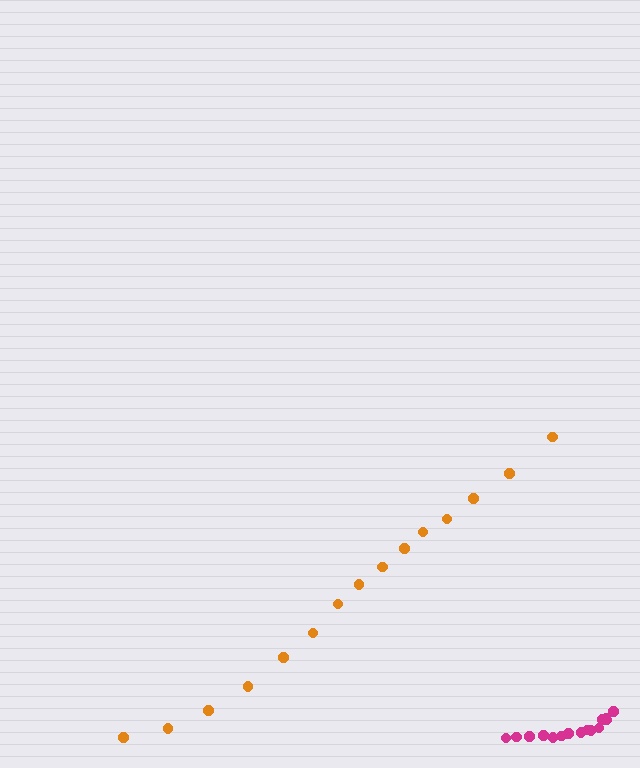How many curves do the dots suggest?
There are 2 distinct paths.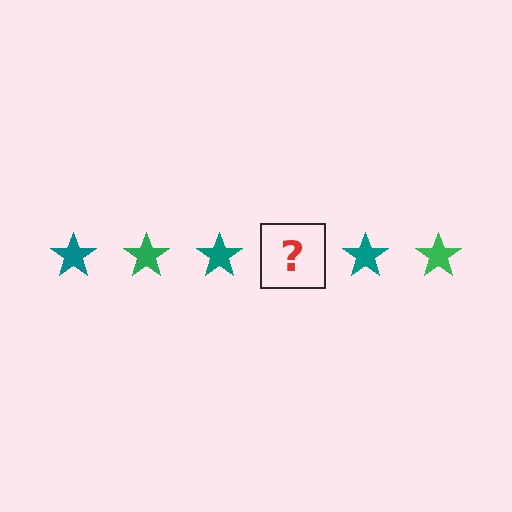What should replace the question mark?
The question mark should be replaced with a green star.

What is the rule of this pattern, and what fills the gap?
The rule is that the pattern cycles through teal, green stars. The gap should be filled with a green star.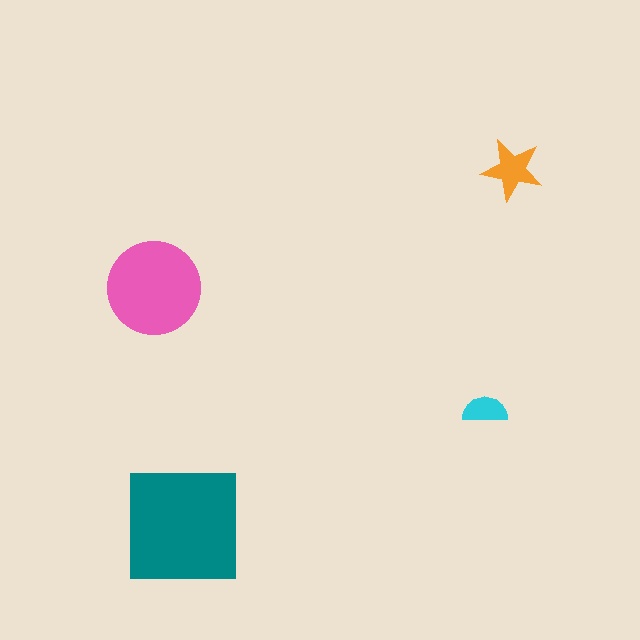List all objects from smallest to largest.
The cyan semicircle, the orange star, the pink circle, the teal square.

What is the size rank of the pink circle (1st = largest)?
2nd.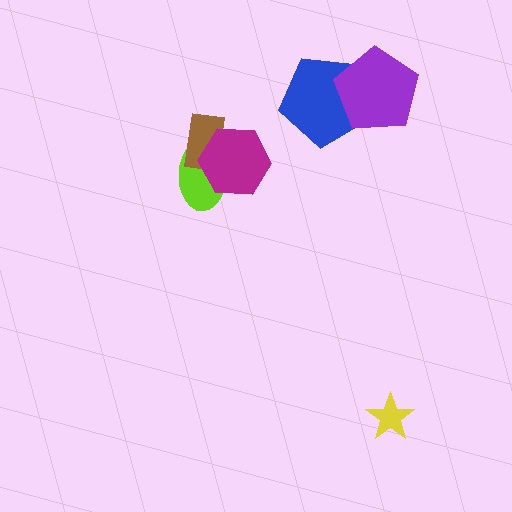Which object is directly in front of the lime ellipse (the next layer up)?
The brown rectangle is directly in front of the lime ellipse.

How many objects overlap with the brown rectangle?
2 objects overlap with the brown rectangle.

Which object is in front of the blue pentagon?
The purple pentagon is in front of the blue pentagon.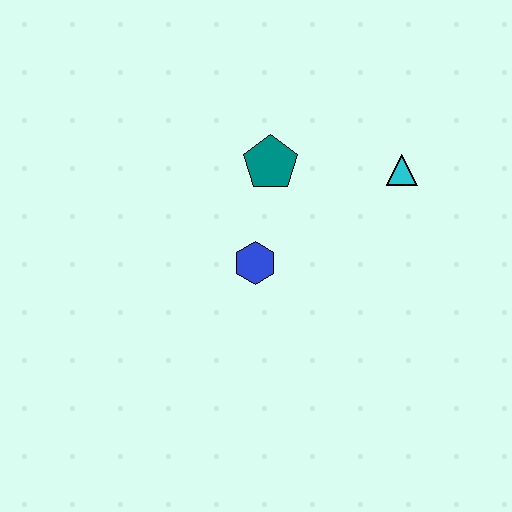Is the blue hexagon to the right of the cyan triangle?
No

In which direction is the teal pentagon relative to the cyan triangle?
The teal pentagon is to the left of the cyan triangle.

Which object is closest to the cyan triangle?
The teal pentagon is closest to the cyan triangle.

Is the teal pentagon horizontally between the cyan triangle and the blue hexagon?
Yes